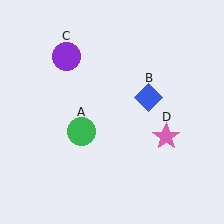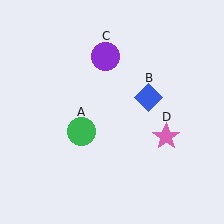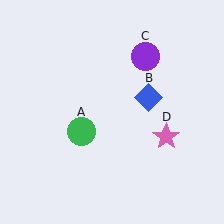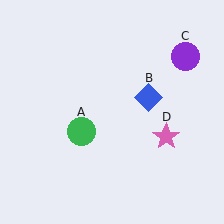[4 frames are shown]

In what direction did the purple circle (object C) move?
The purple circle (object C) moved right.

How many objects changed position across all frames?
1 object changed position: purple circle (object C).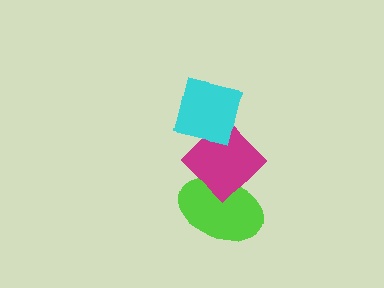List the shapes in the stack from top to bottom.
From top to bottom: the cyan square, the magenta diamond, the lime ellipse.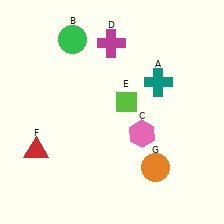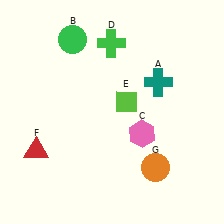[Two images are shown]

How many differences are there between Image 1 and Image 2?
There is 1 difference between the two images.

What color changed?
The cross (D) changed from magenta in Image 1 to green in Image 2.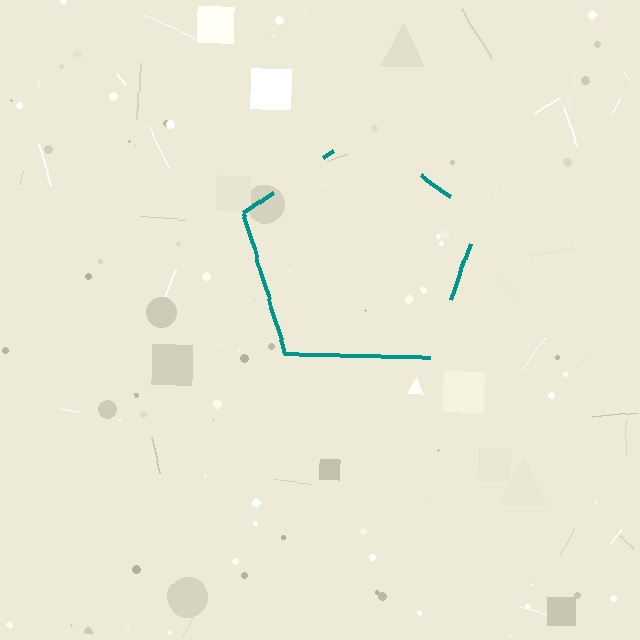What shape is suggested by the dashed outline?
The dashed outline suggests a pentagon.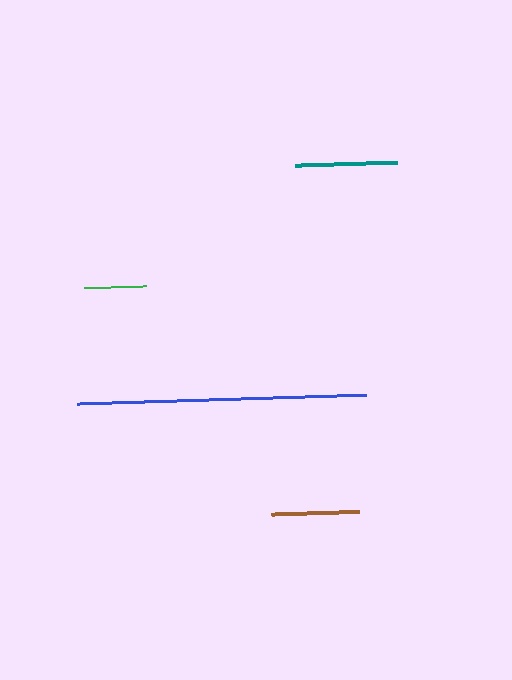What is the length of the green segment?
The green segment is approximately 62 pixels long.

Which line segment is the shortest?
The green line is the shortest at approximately 62 pixels.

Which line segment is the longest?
The blue line is the longest at approximately 289 pixels.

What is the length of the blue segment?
The blue segment is approximately 289 pixels long.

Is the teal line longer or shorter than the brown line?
The teal line is longer than the brown line.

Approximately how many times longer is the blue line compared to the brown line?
The blue line is approximately 3.3 times the length of the brown line.